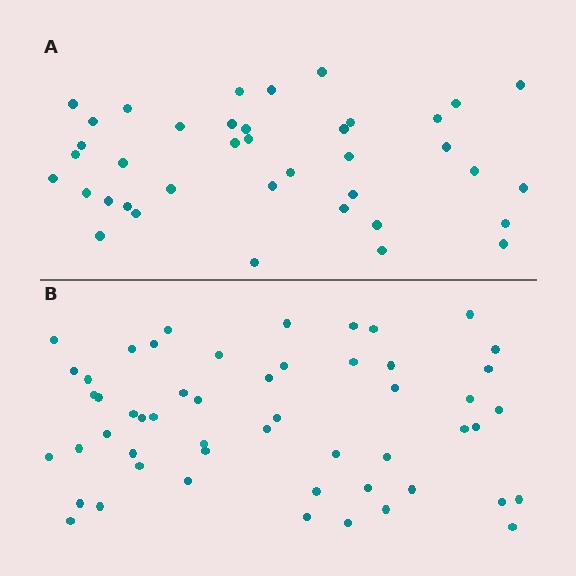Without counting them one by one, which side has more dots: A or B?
Region B (the bottom region) has more dots.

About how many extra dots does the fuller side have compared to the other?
Region B has approximately 15 more dots than region A.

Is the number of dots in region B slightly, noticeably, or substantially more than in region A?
Region B has noticeably more, but not dramatically so. The ratio is roughly 1.4 to 1.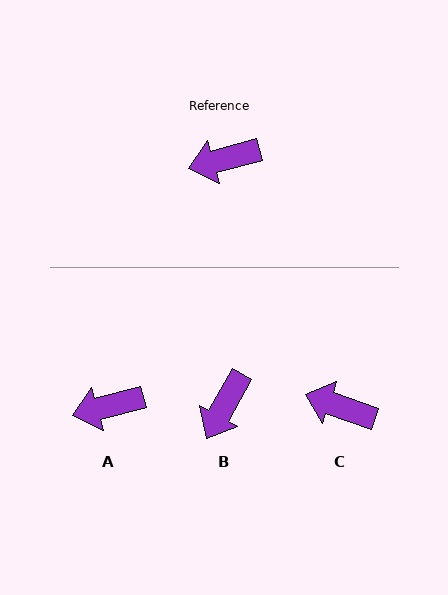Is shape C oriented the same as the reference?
No, it is off by about 34 degrees.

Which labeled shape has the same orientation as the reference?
A.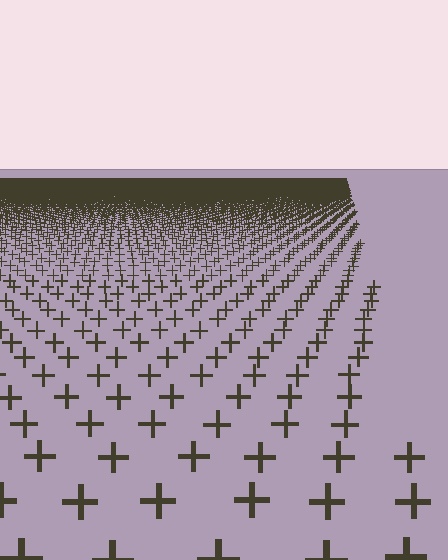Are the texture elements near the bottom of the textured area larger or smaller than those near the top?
Larger. Near the bottom, elements are closer to the viewer and appear at a bigger on-screen size.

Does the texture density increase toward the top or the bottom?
Density increases toward the top.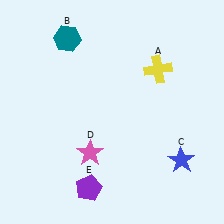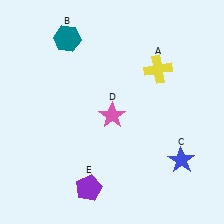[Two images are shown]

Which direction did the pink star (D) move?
The pink star (D) moved up.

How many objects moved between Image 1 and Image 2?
1 object moved between the two images.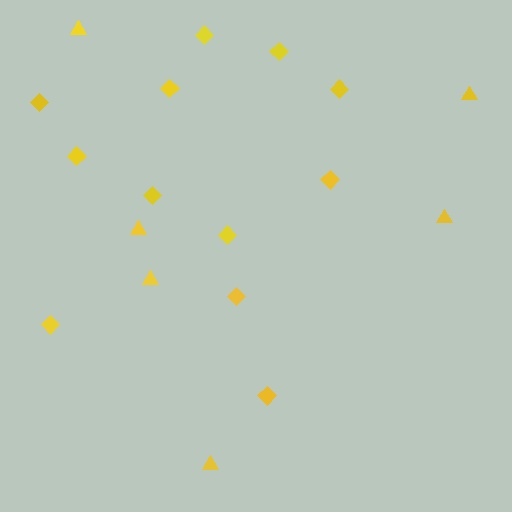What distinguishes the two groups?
There are 2 groups: one group of diamonds (12) and one group of triangles (6).